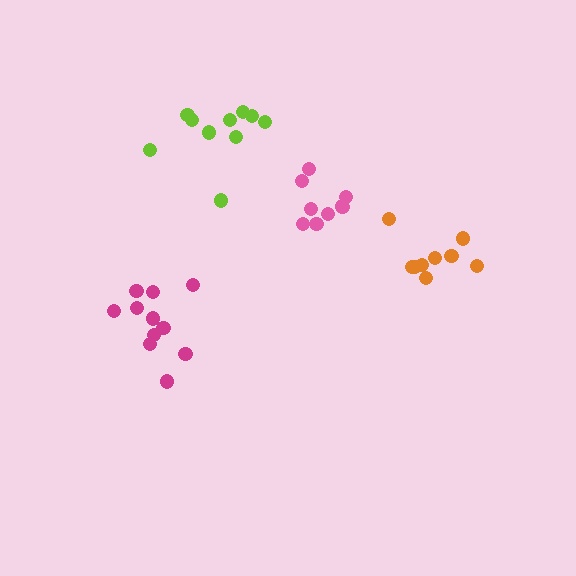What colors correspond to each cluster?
The clusters are colored: lime, magenta, orange, pink.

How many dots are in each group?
Group 1: 10 dots, Group 2: 11 dots, Group 3: 9 dots, Group 4: 9 dots (39 total).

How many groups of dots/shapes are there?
There are 4 groups.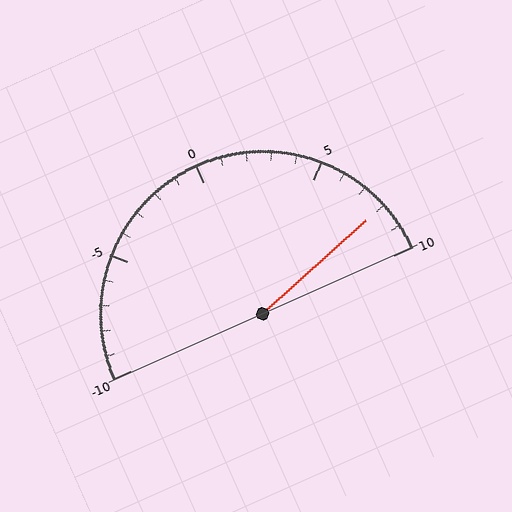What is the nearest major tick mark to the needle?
The nearest major tick mark is 10.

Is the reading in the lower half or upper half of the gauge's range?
The reading is in the upper half of the range (-10 to 10).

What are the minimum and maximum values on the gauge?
The gauge ranges from -10 to 10.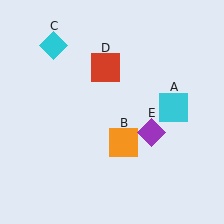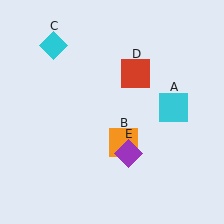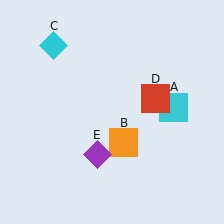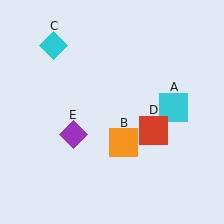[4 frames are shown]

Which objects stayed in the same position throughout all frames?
Cyan square (object A) and orange square (object B) and cyan diamond (object C) remained stationary.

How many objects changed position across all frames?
2 objects changed position: red square (object D), purple diamond (object E).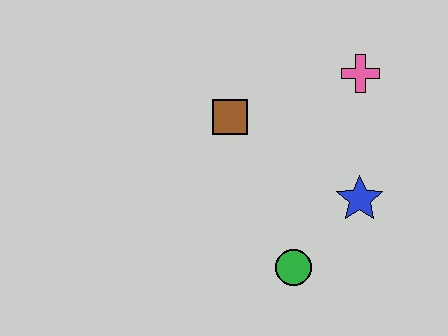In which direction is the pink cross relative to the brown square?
The pink cross is to the right of the brown square.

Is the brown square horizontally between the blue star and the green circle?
No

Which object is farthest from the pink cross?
The green circle is farthest from the pink cross.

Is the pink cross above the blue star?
Yes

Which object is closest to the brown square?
The pink cross is closest to the brown square.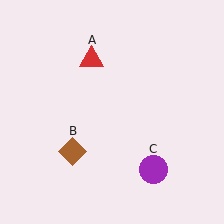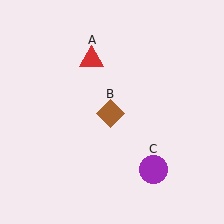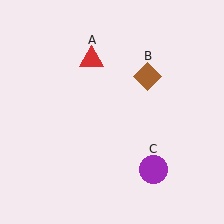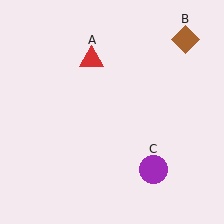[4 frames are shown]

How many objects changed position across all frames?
1 object changed position: brown diamond (object B).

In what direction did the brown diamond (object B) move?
The brown diamond (object B) moved up and to the right.